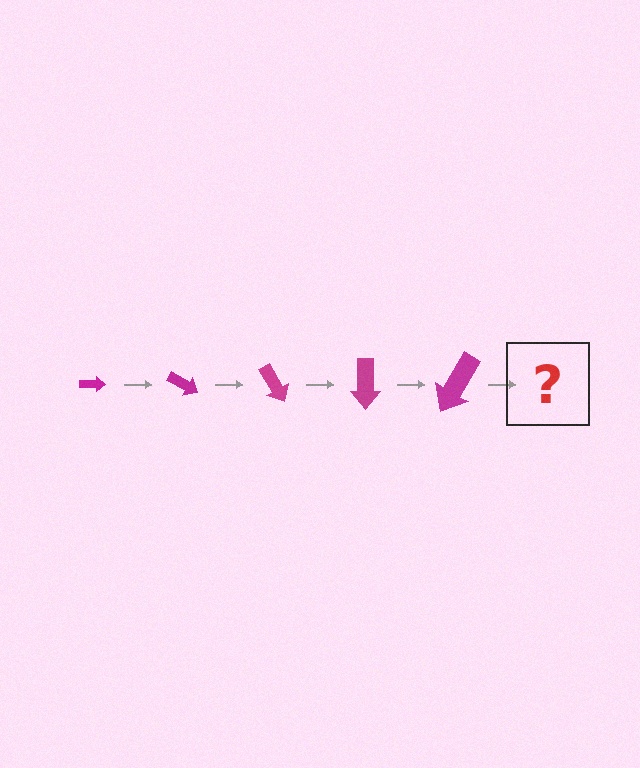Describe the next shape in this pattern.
It should be an arrow, larger than the previous one and rotated 150 degrees from the start.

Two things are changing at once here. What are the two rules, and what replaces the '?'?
The two rules are that the arrow grows larger each step and it rotates 30 degrees each step. The '?' should be an arrow, larger than the previous one and rotated 150 degrees from the start.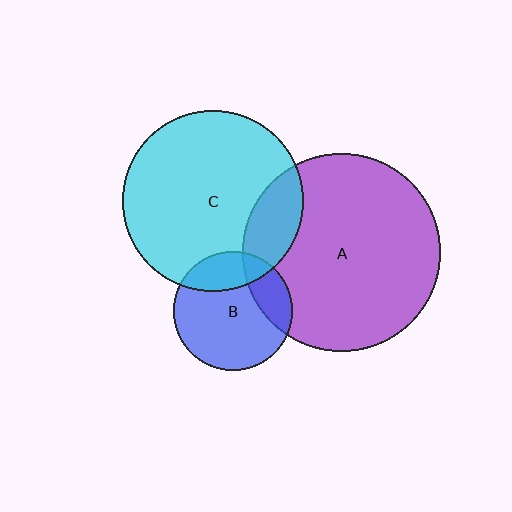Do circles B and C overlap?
Yes.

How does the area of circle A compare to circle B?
Approximately 2.7 times.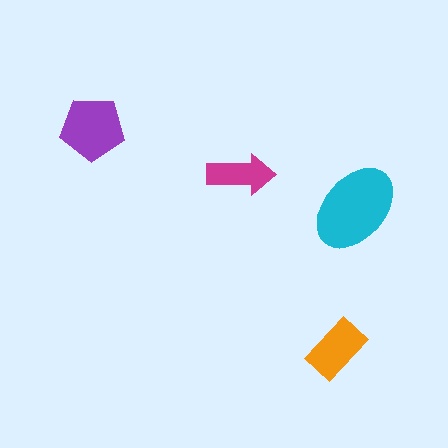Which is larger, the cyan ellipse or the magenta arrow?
The cyan ellipse.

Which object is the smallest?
The magenta arrow.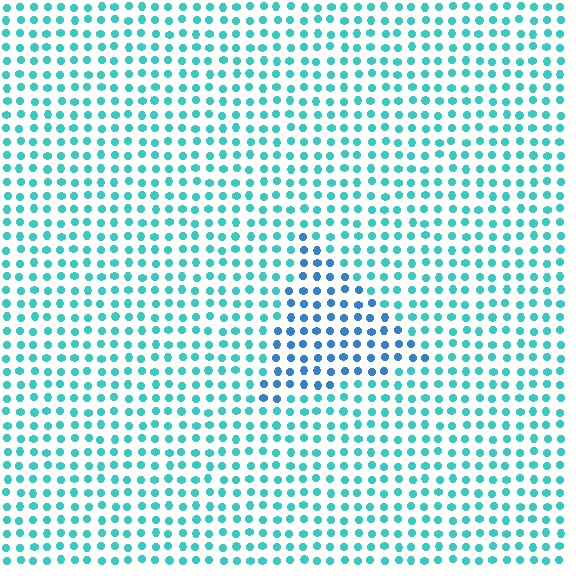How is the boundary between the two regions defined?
The boundary is defined purely by a slight shift in hue (about 33 degrees). Spacing, size, and orientation are identical on both sides.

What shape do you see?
I see a triangle.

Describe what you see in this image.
The image is filled with small cyan elements in a uniform arrangement. A triangle-shaped region is visible where the elements are tinted to a slightly different hue, forming a subtle color boundary.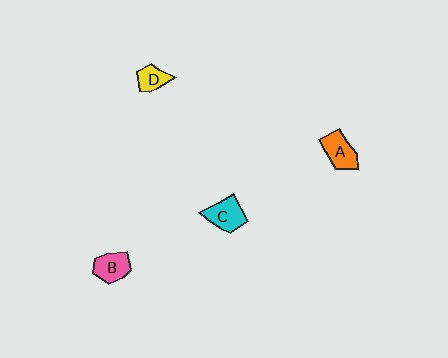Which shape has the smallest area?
Shape D (yellow).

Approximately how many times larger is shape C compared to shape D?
Approximately 1.6 times.